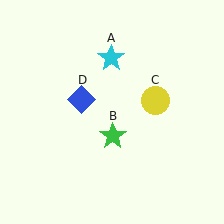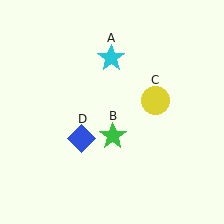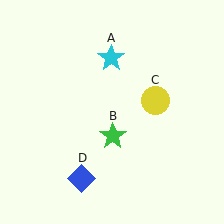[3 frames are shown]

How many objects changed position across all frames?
1 object changed position: blue diamond (object D).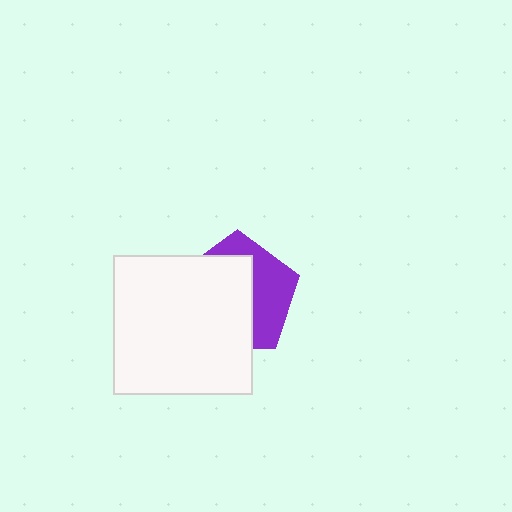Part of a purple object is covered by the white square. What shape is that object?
It is a pentagon.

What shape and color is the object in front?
The object in front is a white square.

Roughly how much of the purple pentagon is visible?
A small part of it is visible (roughly 40%).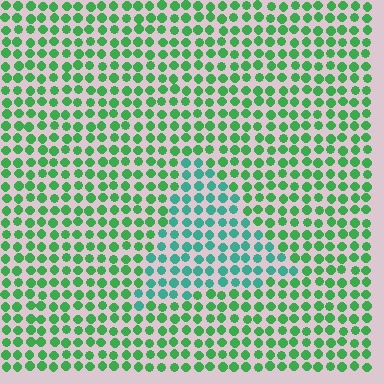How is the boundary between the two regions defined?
The boundary is defined purely by a slight shift in hue (about 37 degrees). Spacing, size, and orientation are identical on both sides.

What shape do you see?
I see a triangle.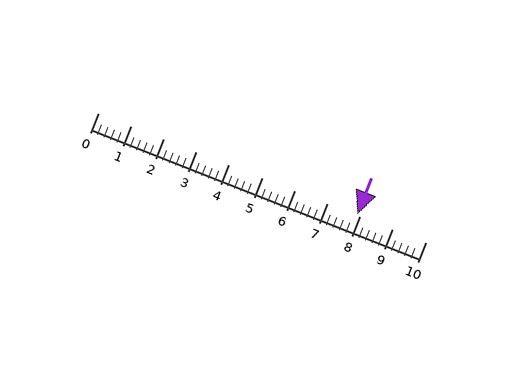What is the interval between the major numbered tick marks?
The major tick marks are spaced 1 units apart.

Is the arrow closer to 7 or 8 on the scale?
The arrow is closer to 8.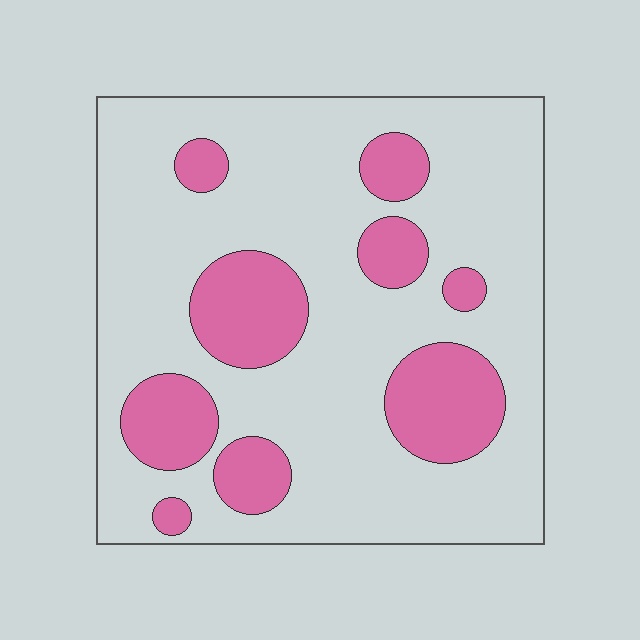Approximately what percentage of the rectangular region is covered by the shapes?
Approximately 25%.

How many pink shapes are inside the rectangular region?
9.